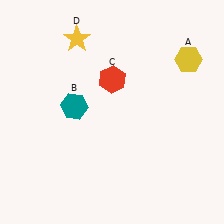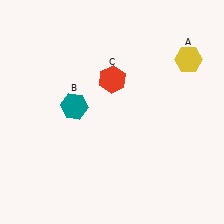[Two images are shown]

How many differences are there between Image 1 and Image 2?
There is 1 difference between the two images.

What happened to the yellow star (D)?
The yellow star (D) was removed in Image 2. It was in the top-left area of Image 1.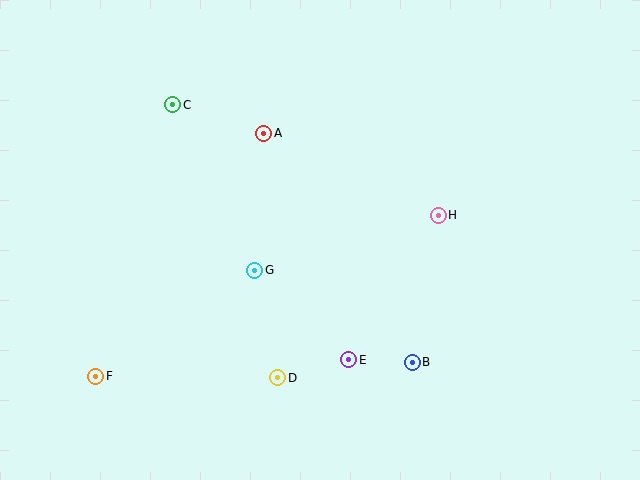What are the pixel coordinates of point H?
Point H is at (438, 215).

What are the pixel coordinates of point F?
Point F is at (96, 376).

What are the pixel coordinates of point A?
Point A is at (264, 133).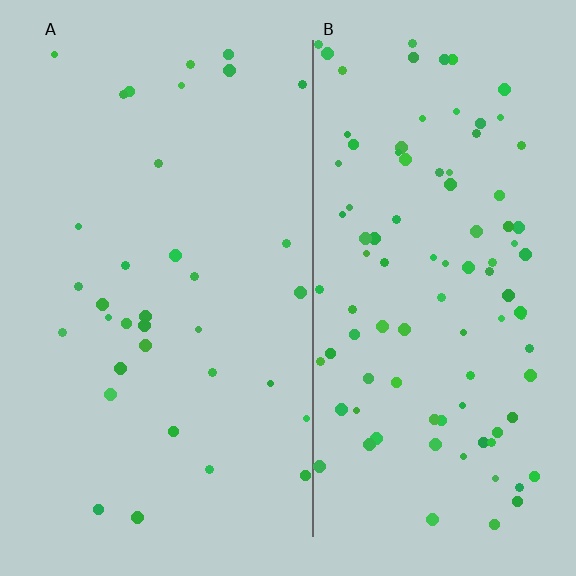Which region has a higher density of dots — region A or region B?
B (the right).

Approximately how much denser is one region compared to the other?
Approximately 2.8× — region B over region A.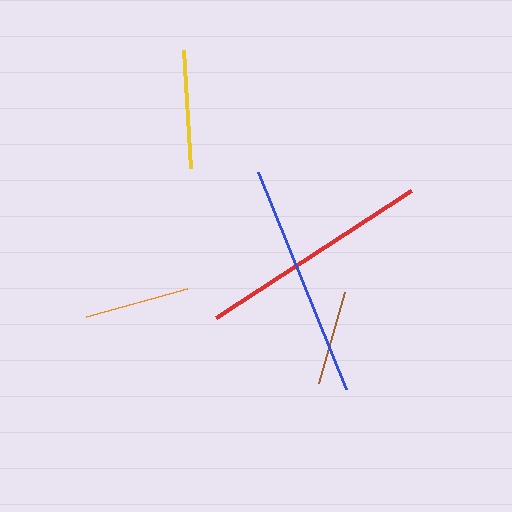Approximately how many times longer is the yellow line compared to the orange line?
The yellow line is approximately 1.1 times the length of the orange line.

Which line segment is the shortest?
The brown line is the shortest at approximately 95 pixels.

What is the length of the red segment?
The red segment is approximately 233 pixels long.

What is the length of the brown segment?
The brown segment is approximately 95 pixels long.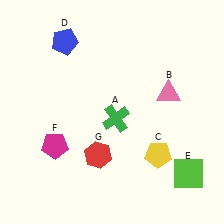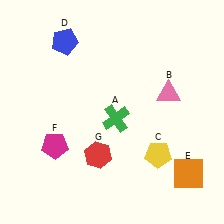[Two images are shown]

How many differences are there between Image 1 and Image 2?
There is 1 difference between the two images.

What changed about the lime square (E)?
In Image 1, E is lime. In Image 2, it changed to orange.